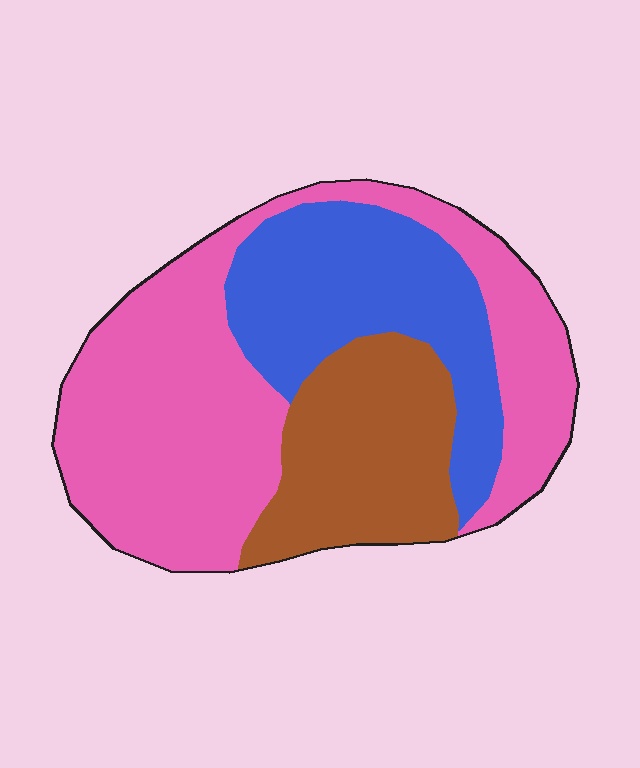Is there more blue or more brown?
Blue.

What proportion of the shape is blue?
Blue takes up about one quarter (1/4) of the shape.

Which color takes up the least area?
Brown, at roughly 25%.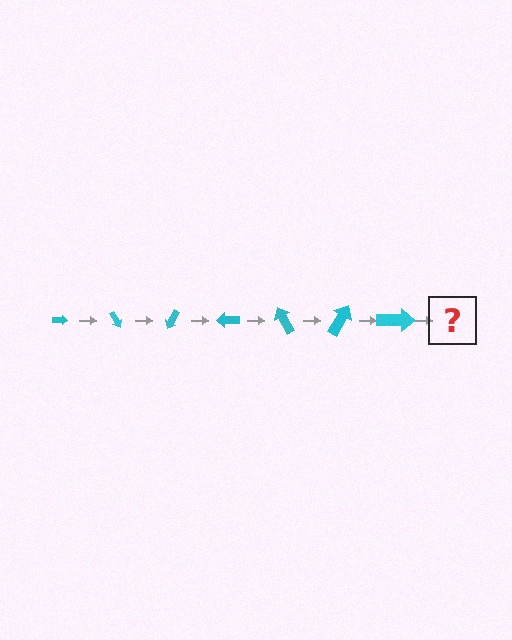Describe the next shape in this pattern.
It should be an arrow, larger than the previous one and rotated 420 degrees from the start.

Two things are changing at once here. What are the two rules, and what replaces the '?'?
The two rules are that the arrow grows larger each step and it rotates 60 degrees each step. The '?' should be an arrow, larger than the previous one and rotated 420 degrees from the start.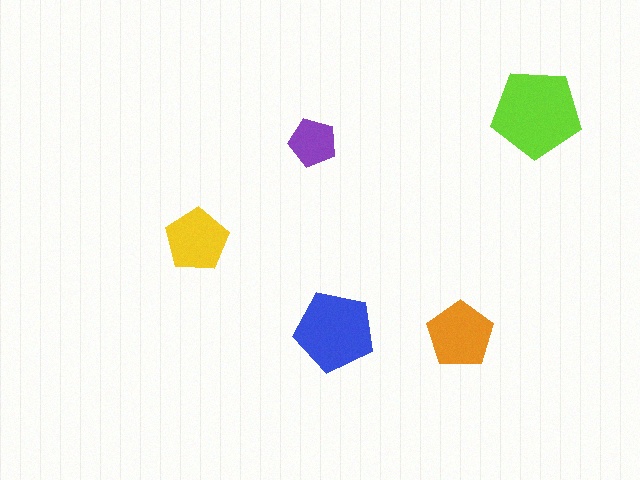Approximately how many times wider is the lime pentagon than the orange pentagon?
About 1.5 times wider.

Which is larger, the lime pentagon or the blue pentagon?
The lime one.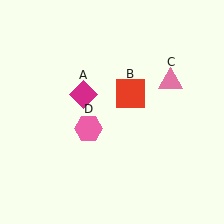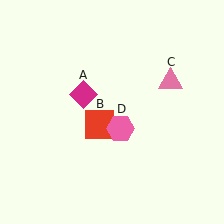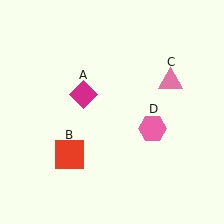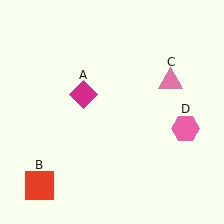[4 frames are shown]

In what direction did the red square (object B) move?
The red square (object B) moved down and to the left.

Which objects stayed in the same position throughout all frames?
Magenta diamond (object A) and pink triangle (object C) remained stationary.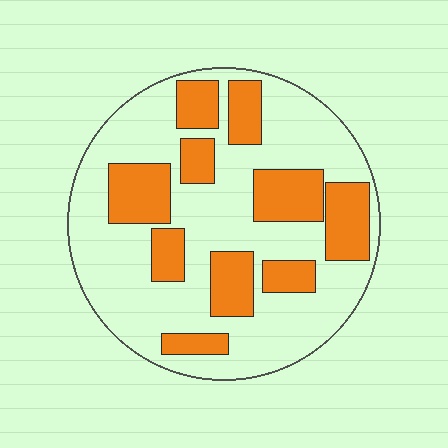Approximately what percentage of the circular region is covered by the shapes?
Approximately 30%.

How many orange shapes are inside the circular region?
10.